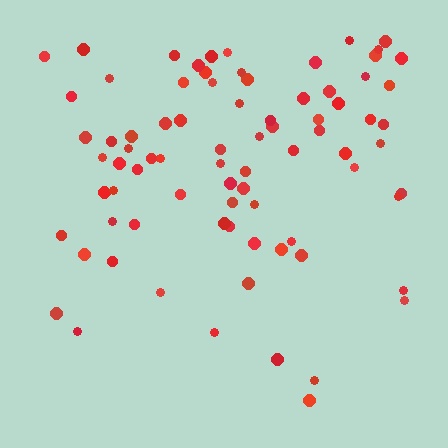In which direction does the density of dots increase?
From bottom to top, with the top side densest.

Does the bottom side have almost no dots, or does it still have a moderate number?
Still a moderate number, just noticeably fewer than the top.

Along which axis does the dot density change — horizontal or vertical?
Vertical.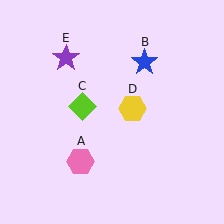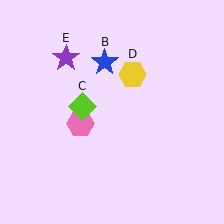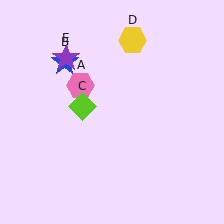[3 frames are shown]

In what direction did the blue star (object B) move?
The blue star (object B) moved left.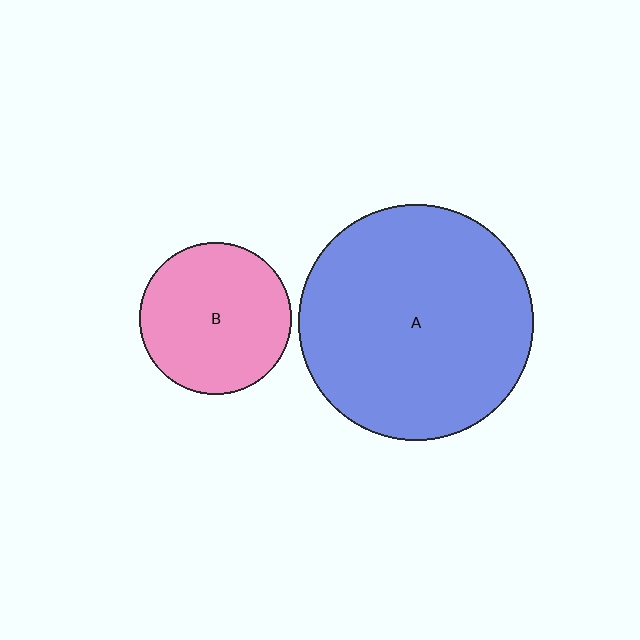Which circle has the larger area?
Circle A (blue).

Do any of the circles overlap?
No, none of the circles overlap.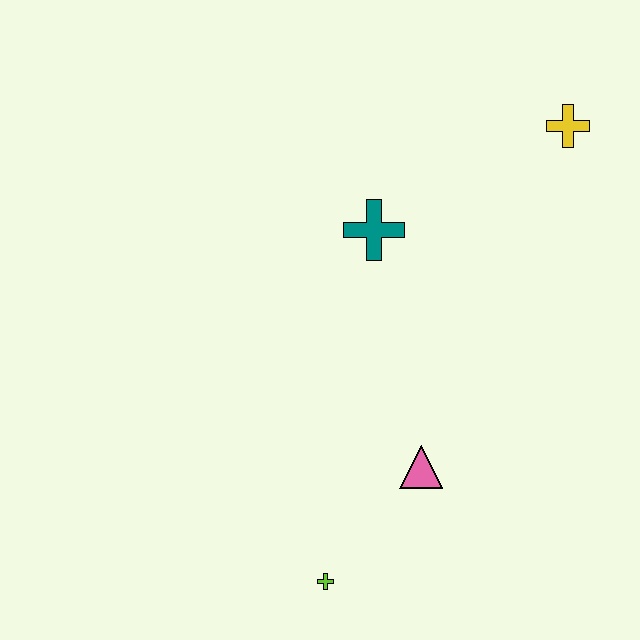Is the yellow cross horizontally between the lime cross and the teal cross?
No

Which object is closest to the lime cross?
The pink triangle is closest to the lime cross.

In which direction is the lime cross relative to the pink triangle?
The lime cross is below the pink triangle.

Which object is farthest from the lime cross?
The yellow cross is farthest from the lime cross.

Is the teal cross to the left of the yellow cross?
Yes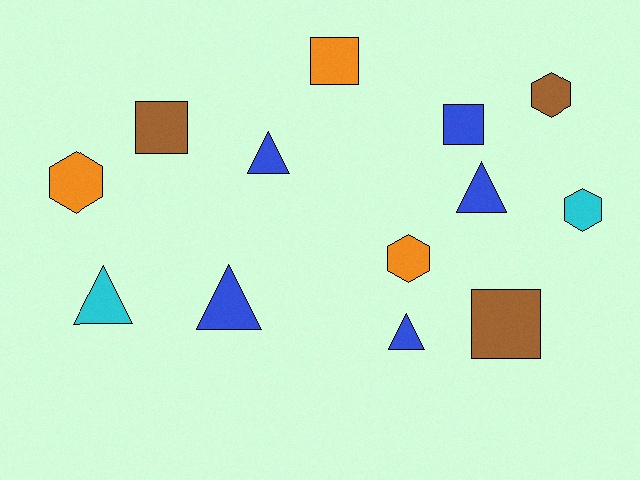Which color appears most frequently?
Blue, with 5 objects.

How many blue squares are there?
There is 1 blue square.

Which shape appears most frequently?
Triangle, with 5 objects.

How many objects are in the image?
There are 13 objects.